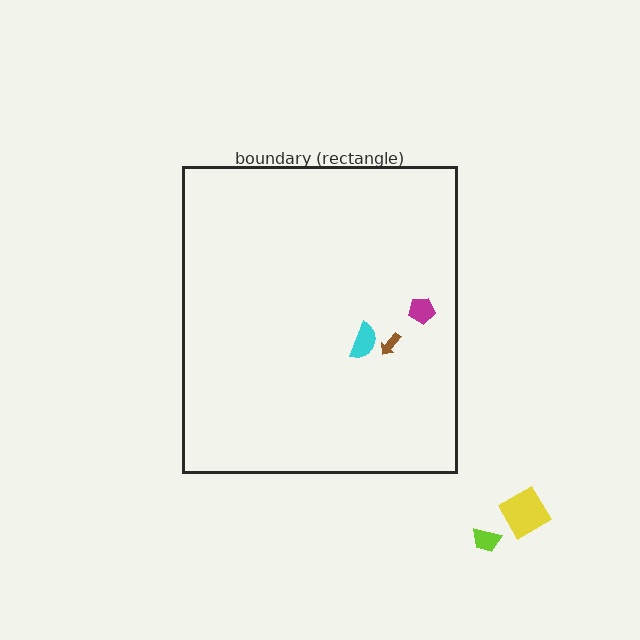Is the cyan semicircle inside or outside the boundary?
Inside.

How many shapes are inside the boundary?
3 inside, 2 outside.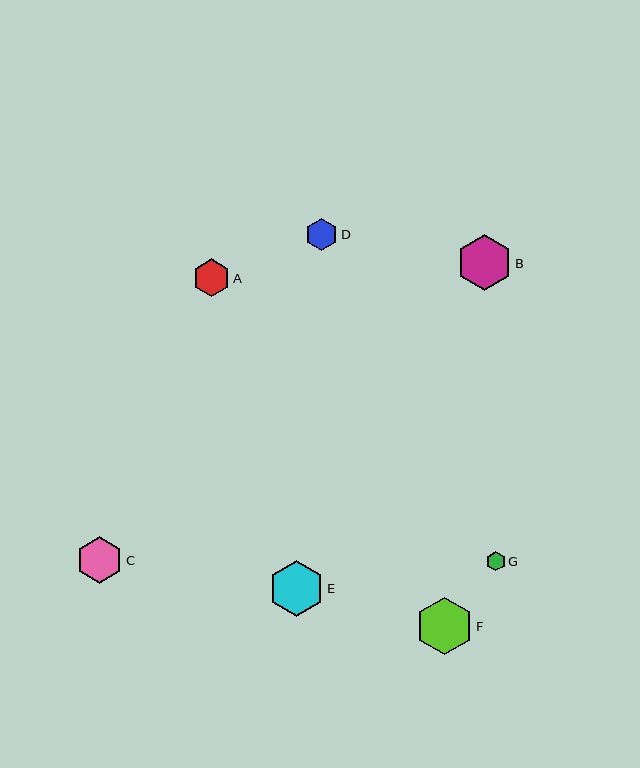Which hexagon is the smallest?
Hexagon G is the smallest with a size of approximately 19 pixels.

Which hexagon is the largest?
Hexagon F is the largest with a size of approximately 57 pixels.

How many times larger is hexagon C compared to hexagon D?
Hexagon C is approximately 1.4 times the size of hexagon D.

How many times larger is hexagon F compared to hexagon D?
Hexagon F is approximately 1.8 times the size of hexagon D.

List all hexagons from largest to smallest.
From largest to smallest: F, E, B, C, A, D, G.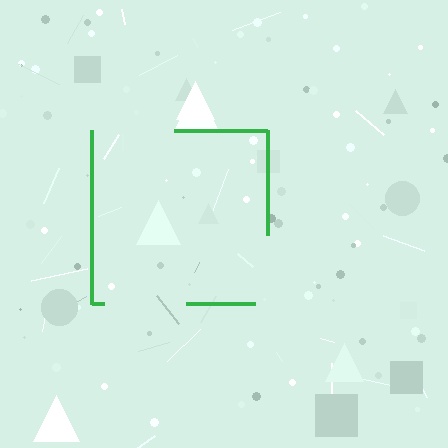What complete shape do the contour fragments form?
The contour fragments form a square.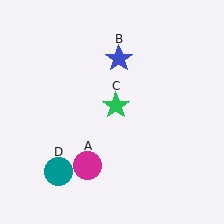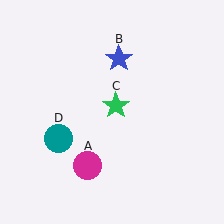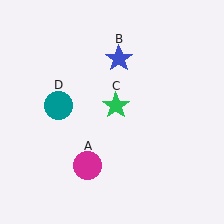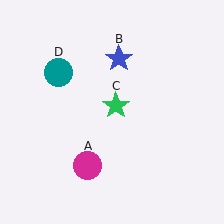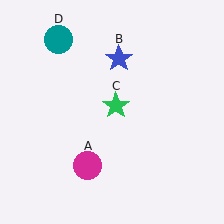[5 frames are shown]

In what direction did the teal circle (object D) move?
The teal circle (object D) moved up.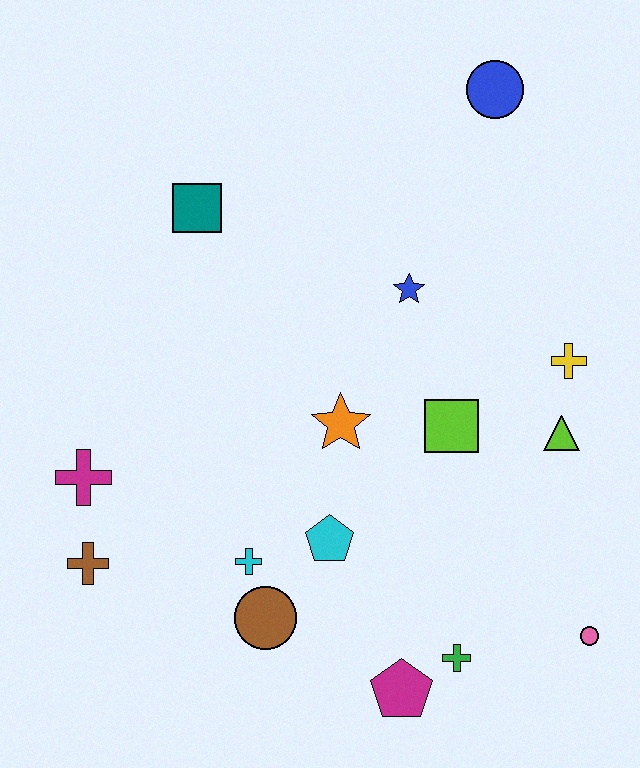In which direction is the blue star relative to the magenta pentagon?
The blue star is above the magenta pentagon.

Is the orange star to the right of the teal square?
Yes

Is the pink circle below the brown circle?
Yes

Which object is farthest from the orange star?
The blue circle is farthest from the orange star.